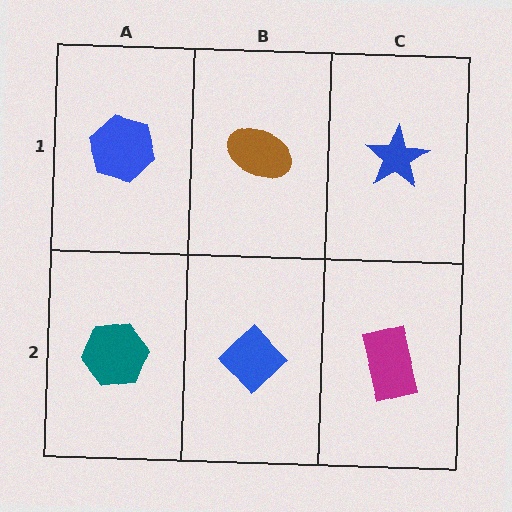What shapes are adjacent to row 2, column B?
A brown ellipse (row 1, column B), a teal hexagon (row 2, column A), a magenta rectangle (row 2, column C).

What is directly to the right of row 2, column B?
A magenta rectangle.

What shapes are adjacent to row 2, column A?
A blue hexagon (row 1, column A), a blue diamond (row 2, column B).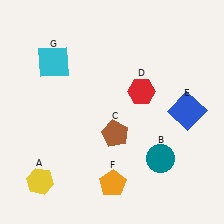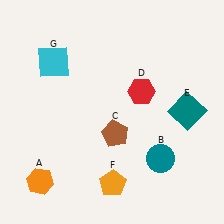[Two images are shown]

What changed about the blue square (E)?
In Image 1, E is blue. In Image 2, it changed to teal.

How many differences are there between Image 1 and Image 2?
There are 2 differences between the two images.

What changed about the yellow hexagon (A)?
In Image 1, A is yellow. In Image 2, it changed to orange.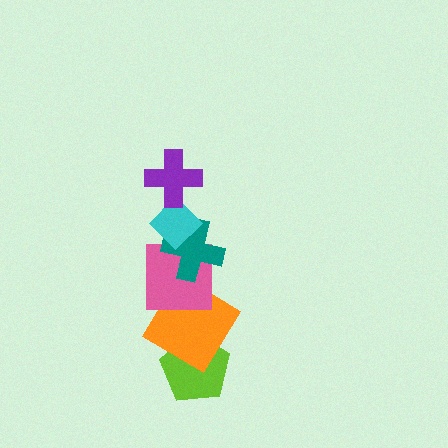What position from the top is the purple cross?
The purple cross is 1st from the top.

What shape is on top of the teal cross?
The cyan diamond is on top of the teal cross.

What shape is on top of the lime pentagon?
The orange diamond is on top of the lime pentagon.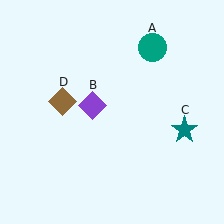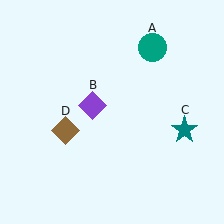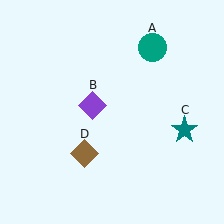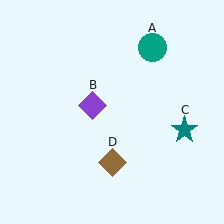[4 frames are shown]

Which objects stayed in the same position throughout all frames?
Teal circle (object A) and purple diamond (object B) and teal star (object C) remained stationary.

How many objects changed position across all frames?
1 object changed position: brown diamond (object D).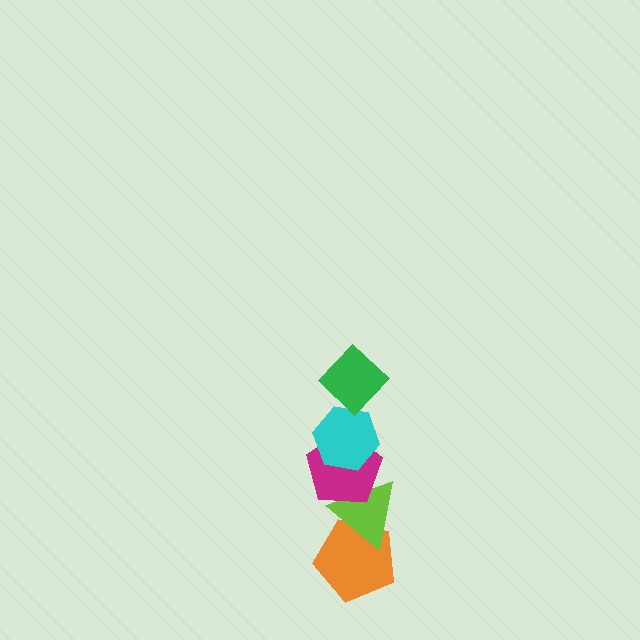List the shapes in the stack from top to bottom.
From top to bottom: the green diamond, the cyan hexagon, the magenta pentagon, the lime triangle, the orange pentagon.